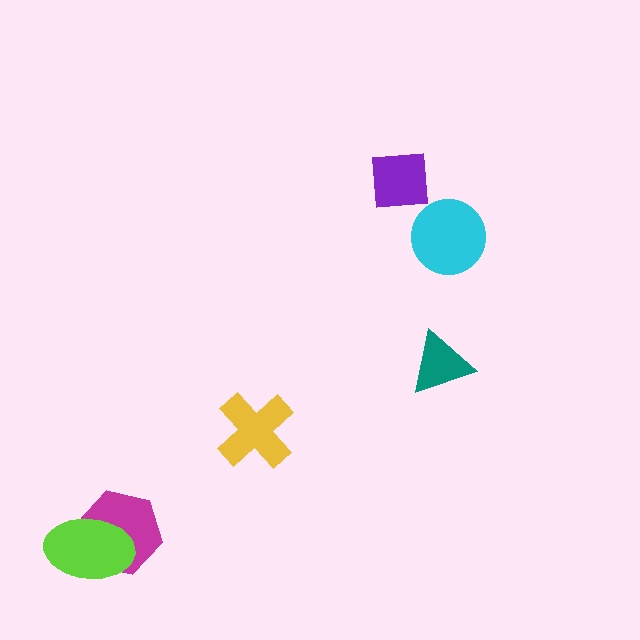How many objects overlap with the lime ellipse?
1 object overlaps with the lime ellipse.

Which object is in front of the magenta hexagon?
The lime ellipse is in front of the magenta hexagon.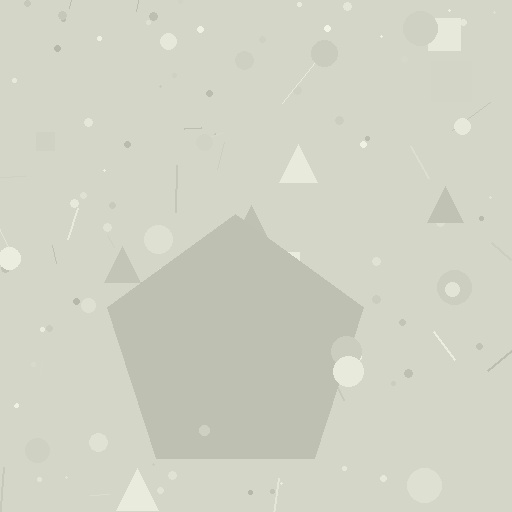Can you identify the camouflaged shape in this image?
The camouflaged shape is a pentagon.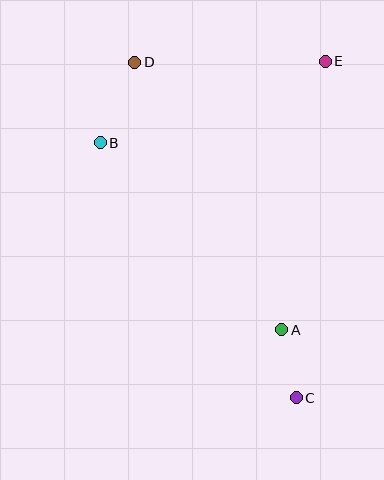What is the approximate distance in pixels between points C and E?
The distance between C and E is approximately 338 pixels.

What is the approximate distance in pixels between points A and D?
The distance between A and D is approximately 305 pixels.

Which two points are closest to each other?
Points A and C are closest to each other.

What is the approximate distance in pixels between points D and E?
The distance between D and E is approximately 190 pixels.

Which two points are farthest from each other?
Points C and D are farthest from each other.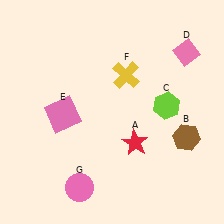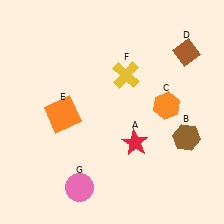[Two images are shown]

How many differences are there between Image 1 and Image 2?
There are 3 differences between the two images.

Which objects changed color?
C changed from lime to orange. D changed from pink to brown. E changed from pink to orange.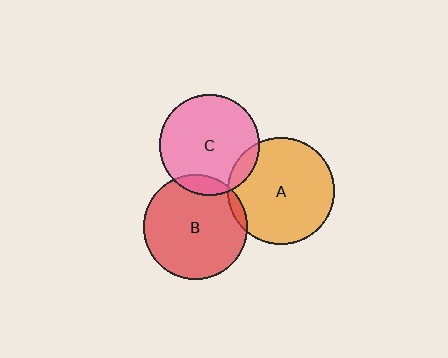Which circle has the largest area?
Circle A (orange).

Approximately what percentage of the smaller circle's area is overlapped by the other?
Approximately 10%.